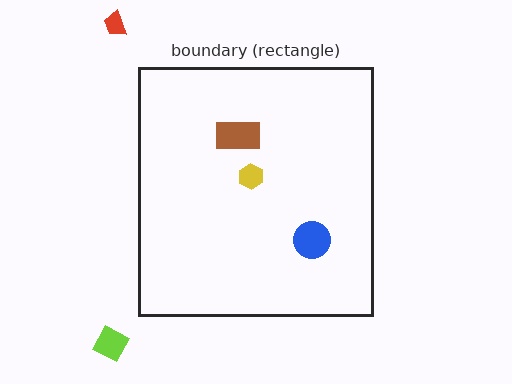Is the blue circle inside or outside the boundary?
Inside.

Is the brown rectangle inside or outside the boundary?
Inside.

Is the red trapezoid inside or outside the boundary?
Outside.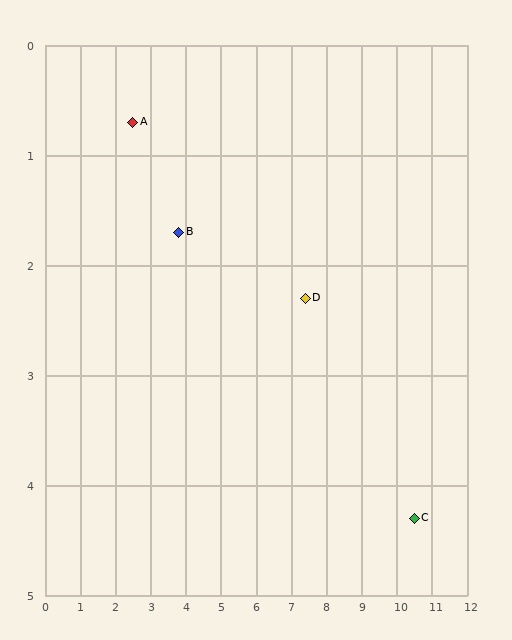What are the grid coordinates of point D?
Point D is at approximately (7.4, 2.3).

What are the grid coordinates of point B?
Point B is at approximately (3.8, 1.7).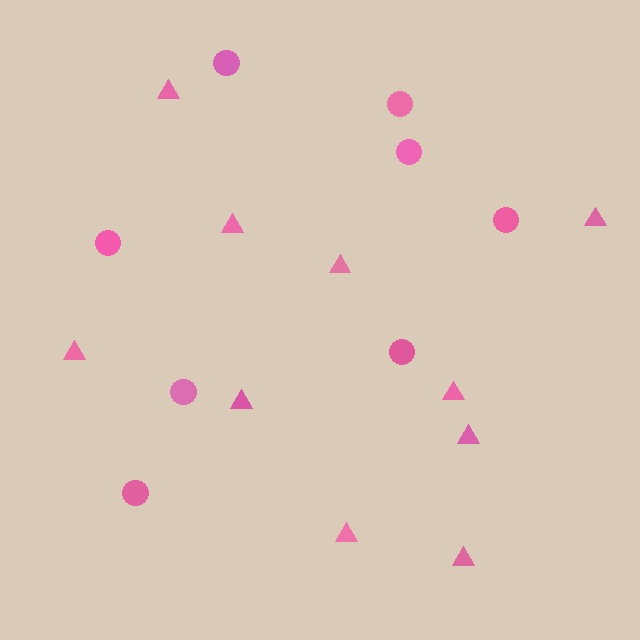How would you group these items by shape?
There are 2 groups: one group of circles (8) and one group of triangles (10).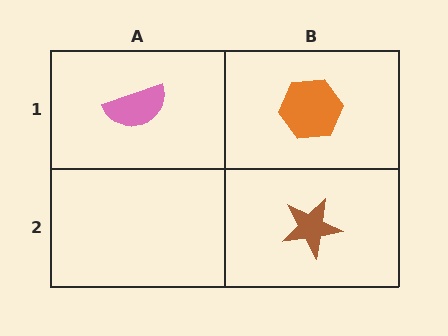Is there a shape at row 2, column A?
No, that cell is empty.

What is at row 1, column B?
An orange hexagon.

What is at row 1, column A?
A pink semicircle.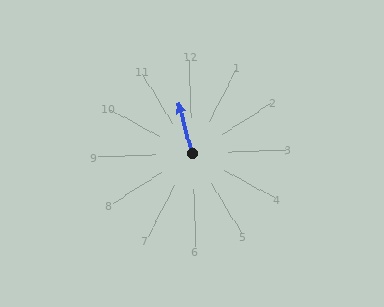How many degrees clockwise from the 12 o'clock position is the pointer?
Approximately 348 degrees.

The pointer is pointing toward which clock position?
Roughly 12 o'clock.